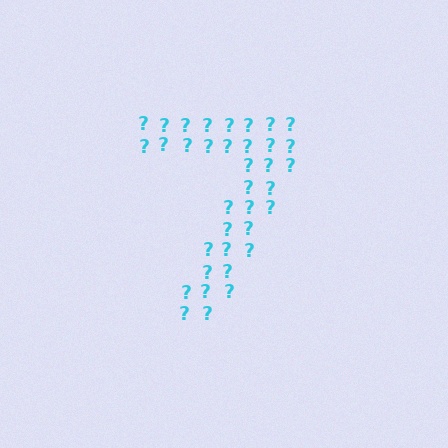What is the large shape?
The large shape is the digit 7.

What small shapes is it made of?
It is made of small question marks.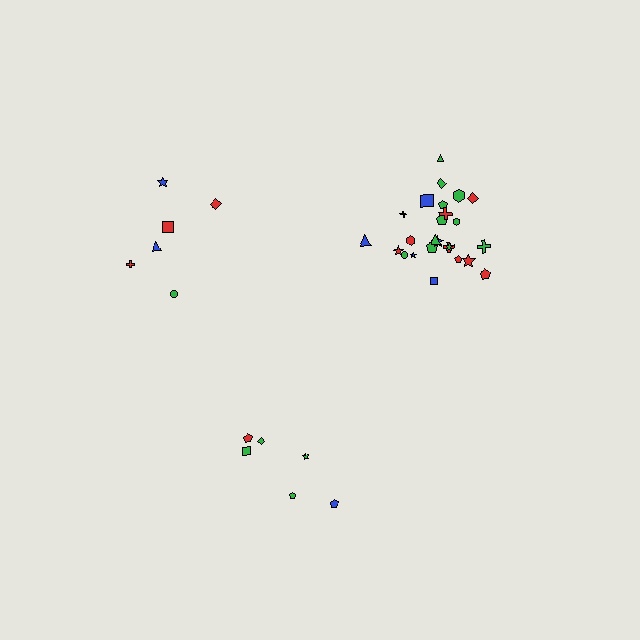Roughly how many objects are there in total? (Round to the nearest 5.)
Roughly 35 objects in total.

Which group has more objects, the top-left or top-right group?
The top-right group.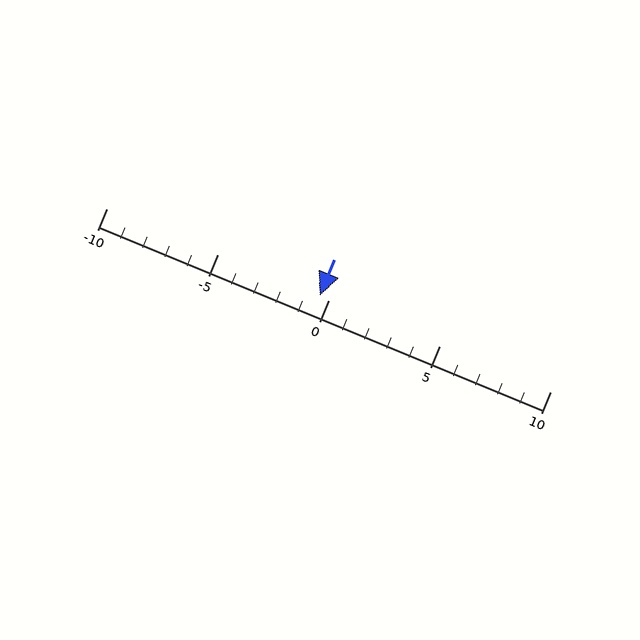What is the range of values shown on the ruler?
The ruler shows values from -10 to 10.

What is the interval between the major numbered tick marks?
The major tick marks are spaced 5 units apart.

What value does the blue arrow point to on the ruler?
The blue arrow points to approximately 0.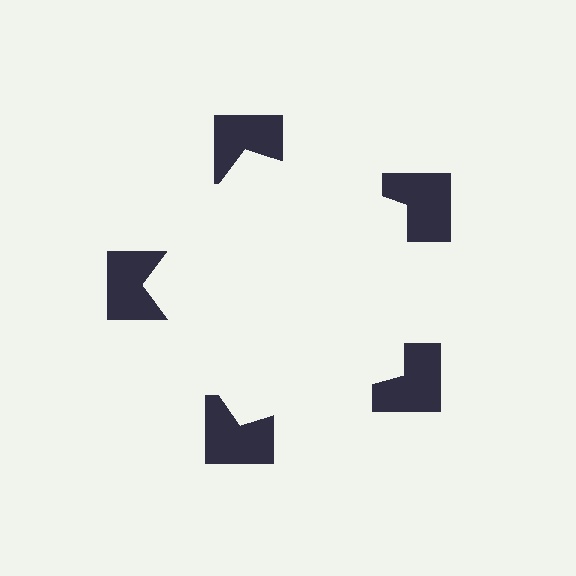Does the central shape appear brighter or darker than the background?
It typically appears slightly brighter than the background, even though no actual brightness change is drawn.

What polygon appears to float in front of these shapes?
An illusory pentagon — its edges are inferred from the aligned wedge cuts in the notched squares, not physically drawn.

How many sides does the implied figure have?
5 sides.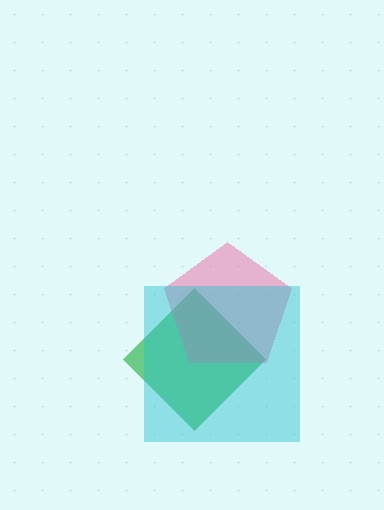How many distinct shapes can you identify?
There are 3 distinct shapes: a green diamond, a pink pentagon, a cyan square.